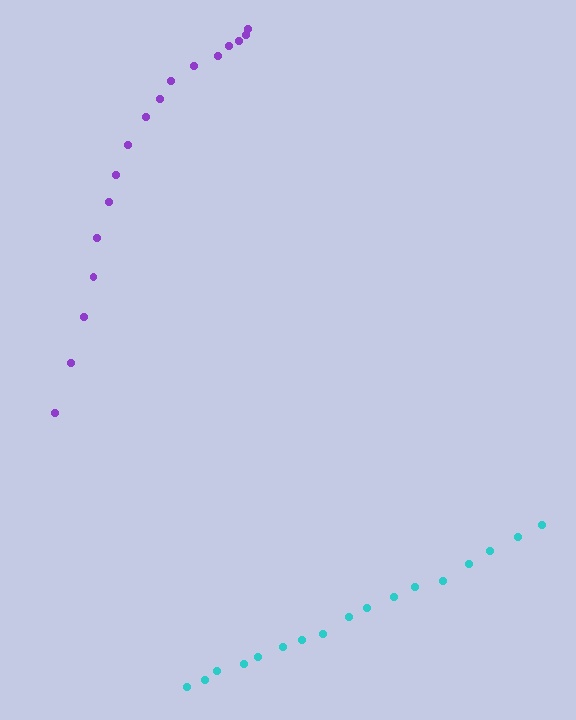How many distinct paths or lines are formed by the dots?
There are 2 distinct paths.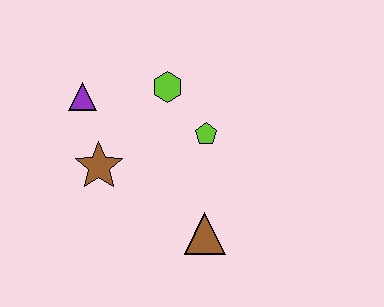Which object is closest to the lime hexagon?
The lime pentagon is closest to the lime hexagon.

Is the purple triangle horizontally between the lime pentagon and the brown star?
No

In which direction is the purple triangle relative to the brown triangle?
The purple triangle is above the brown triangle.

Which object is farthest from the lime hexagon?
The brown triangle is farthest from the lime hexagon.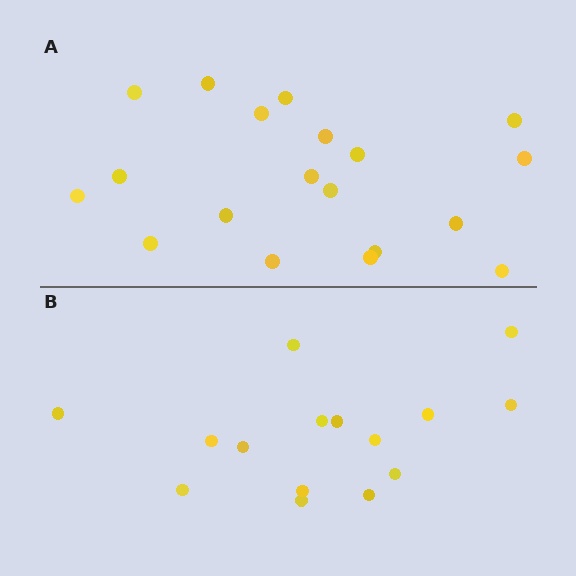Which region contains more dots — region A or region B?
Region A (the top region) has more dots.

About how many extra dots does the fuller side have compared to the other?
Region A has about 4 more dots than region B.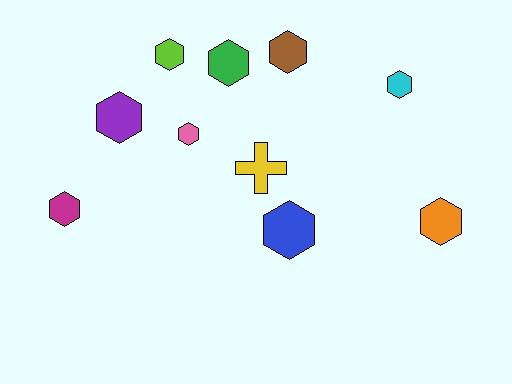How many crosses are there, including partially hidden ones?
There is 1 cross.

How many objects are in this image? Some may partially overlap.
There are 10 objects.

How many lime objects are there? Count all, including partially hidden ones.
There is 1 lime object.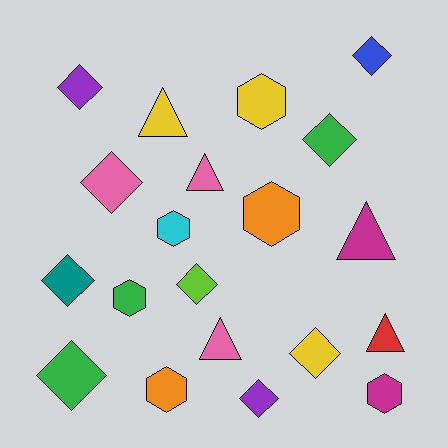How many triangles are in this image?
There are 5 triangles.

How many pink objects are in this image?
There are 3 pink objects.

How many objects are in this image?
There are 20 objects.